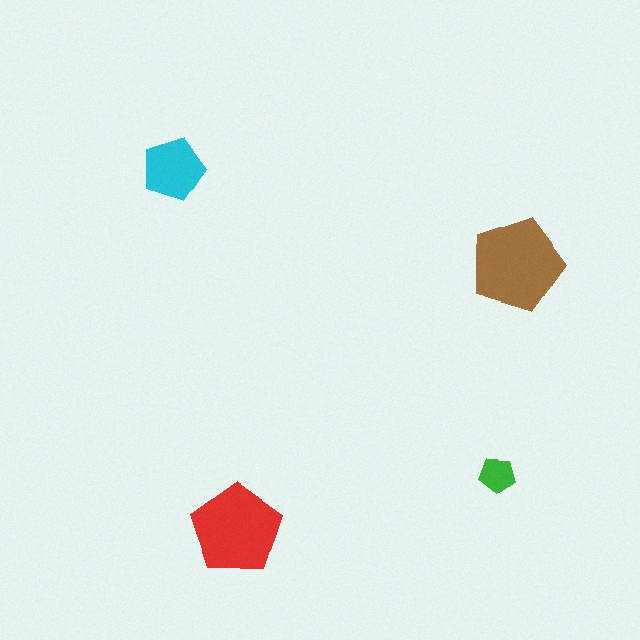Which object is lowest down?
The red pentagon is bottommost.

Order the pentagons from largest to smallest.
the brown one, the red one, the cyan one, the green one.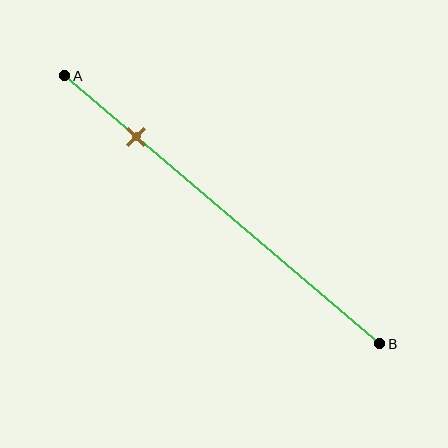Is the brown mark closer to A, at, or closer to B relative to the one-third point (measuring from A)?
The brown mark is closer to point A than the one-third point of segment AB.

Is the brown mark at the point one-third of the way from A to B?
No, the mark is at about 25% from A, not at the 33% one-third point.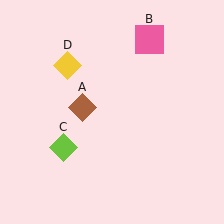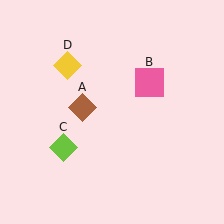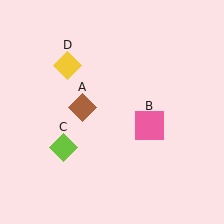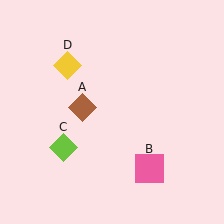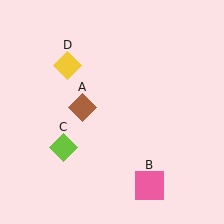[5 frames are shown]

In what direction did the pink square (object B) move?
The pink square (object B) moved down.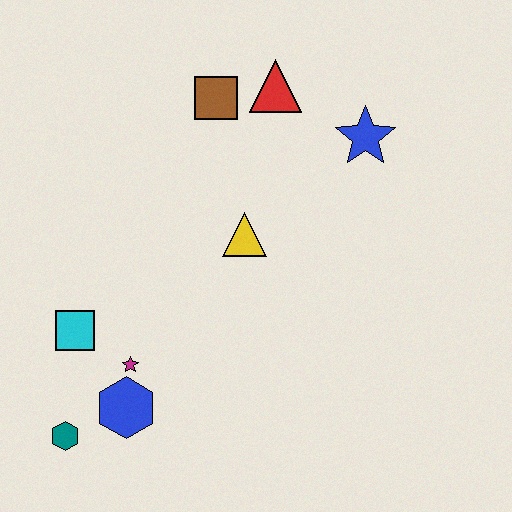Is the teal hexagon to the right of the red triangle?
No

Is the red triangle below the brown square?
No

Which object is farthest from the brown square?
The teal hexagon is farthest from the brown square.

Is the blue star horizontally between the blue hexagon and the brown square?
No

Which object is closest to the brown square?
The red triangle is closest to the brown square.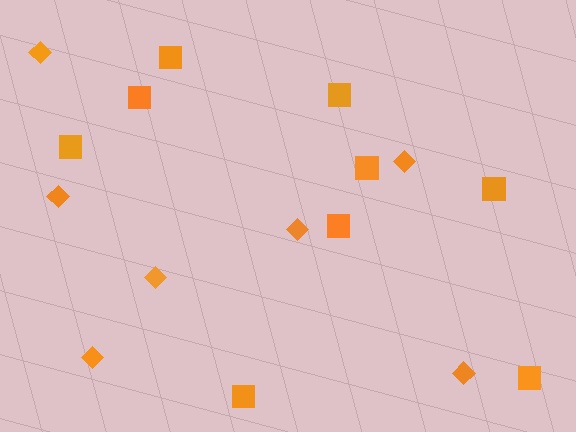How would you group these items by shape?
There are 2 groups: one group of squares (9) and one group of diamonds (7).